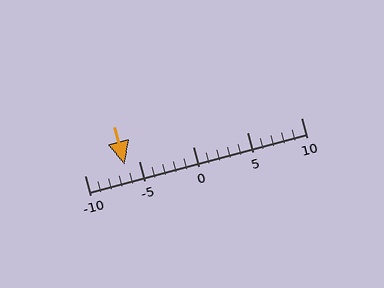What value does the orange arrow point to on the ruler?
The orange arrow points to approximately -6.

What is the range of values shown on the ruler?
The ruler shows values from -10 to 10.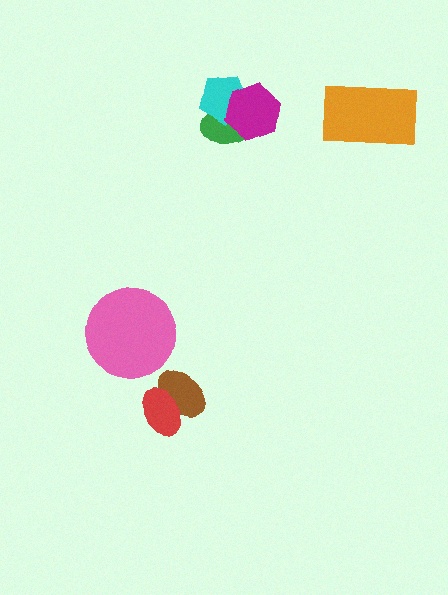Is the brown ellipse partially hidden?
Yes, it is partially covered by another shape.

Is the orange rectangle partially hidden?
No, no other shape covers it.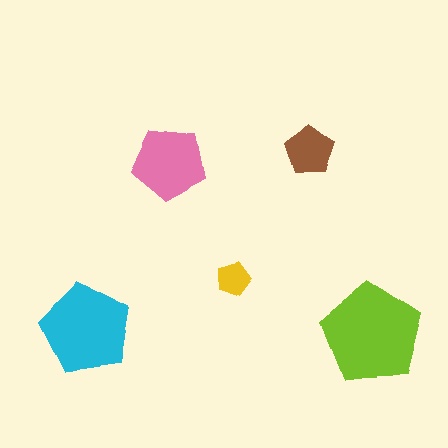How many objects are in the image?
There are 5 objects in the image.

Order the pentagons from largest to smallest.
the lime one, the cyan one, the pink one, the brown one, the yellow one.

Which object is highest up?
The brown pentagon is topmost.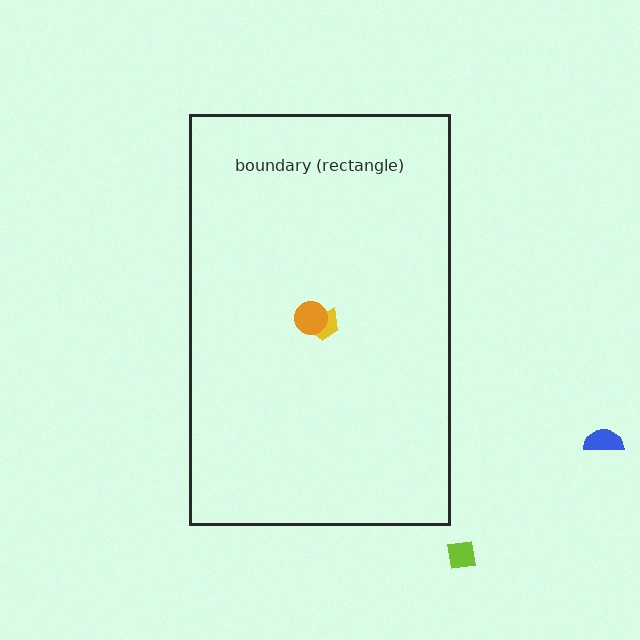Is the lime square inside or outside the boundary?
Outside.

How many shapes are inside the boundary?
2 inside, 2 outside.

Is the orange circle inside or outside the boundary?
Inside.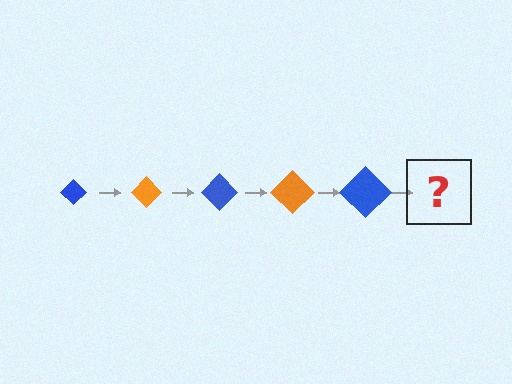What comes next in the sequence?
The next element should be an orange diamond, larger than the previous one.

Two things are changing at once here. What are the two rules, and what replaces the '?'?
The two rules are that the diamond grows larger each step and the color cycles through blue and orange. The '?' should be an orange diamond, larger than the previous one.